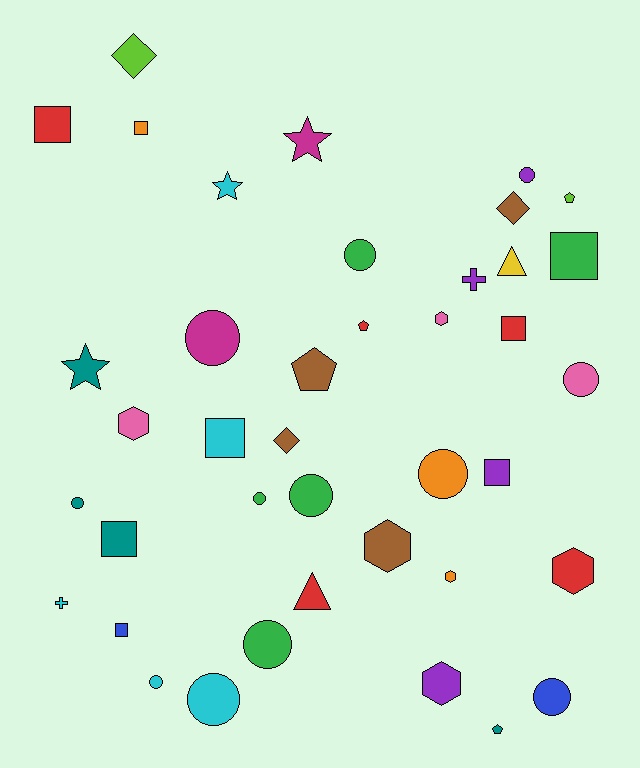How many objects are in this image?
There are 40 objects.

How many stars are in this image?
There are 3 stars.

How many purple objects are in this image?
There are 4 purple objects.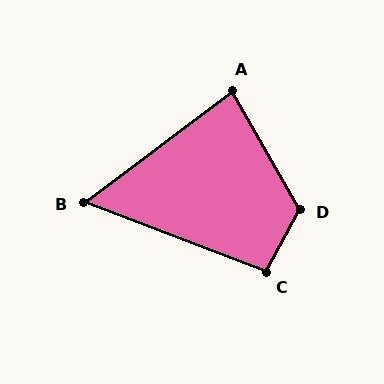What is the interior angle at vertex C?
Approximately 97 degrees (obtuse).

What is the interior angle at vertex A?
Approximately 83 degrees (acute).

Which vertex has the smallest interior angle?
B, at approximately 58 degrees.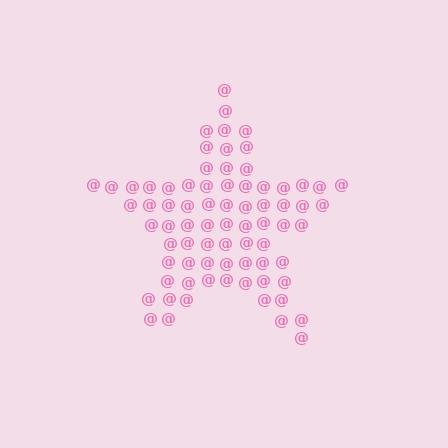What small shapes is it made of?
It is made of small at signs.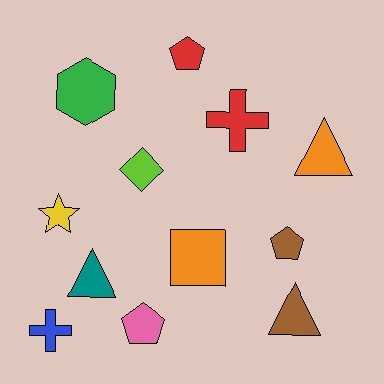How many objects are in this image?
There are 12 objects.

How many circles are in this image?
There are no circles.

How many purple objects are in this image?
There are no purple objects.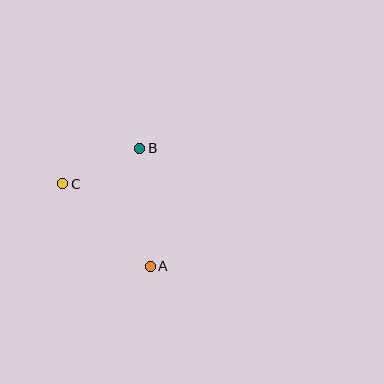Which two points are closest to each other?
Points B and C are closest to each other.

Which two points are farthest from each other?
Points A and C are farthest from each other.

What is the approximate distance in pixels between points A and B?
The distance between A and B is approximately 118 pixels.